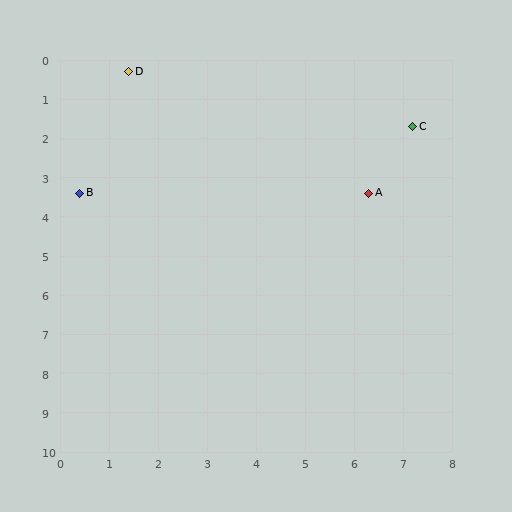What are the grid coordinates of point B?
Point B is at approximately (0.4, 3.4).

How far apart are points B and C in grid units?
Points B and C are about 7.0 grid units apart.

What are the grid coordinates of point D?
Point D is at approximately (1.4, 0.3).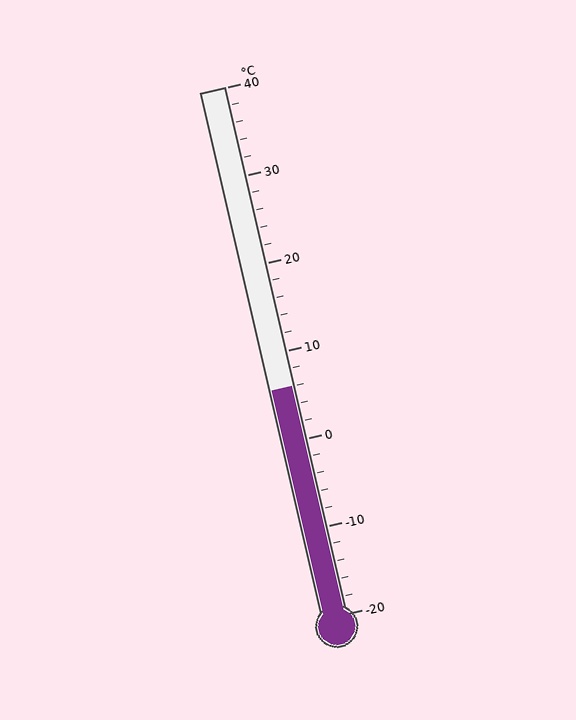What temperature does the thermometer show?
The thermometer shows approximately 6°C.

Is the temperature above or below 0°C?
The temperature is above 0°C.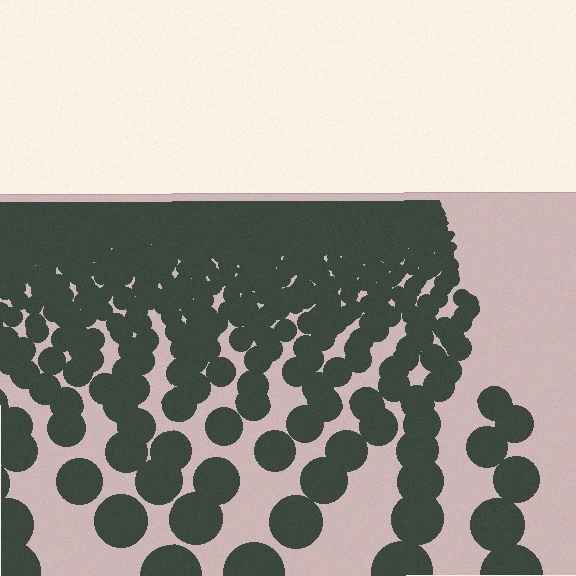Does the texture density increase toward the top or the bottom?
Density increases toward the top.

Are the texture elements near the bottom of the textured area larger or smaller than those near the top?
Larger. Near the bottom, elements are closer to the viewer and appear at a bigger on-screen size.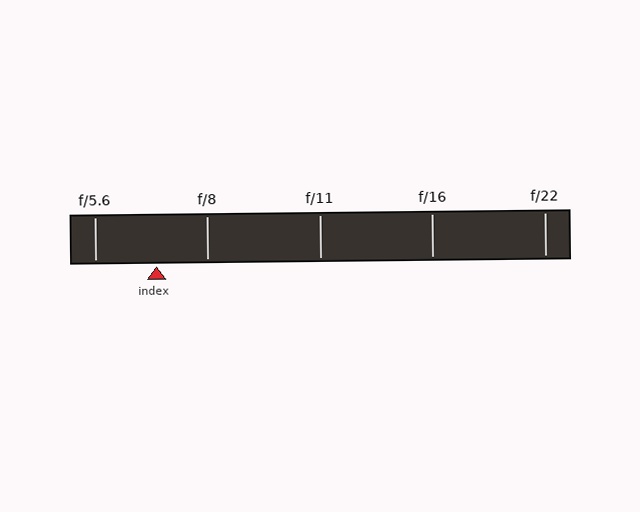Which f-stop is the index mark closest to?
The index mark is closest to f/8.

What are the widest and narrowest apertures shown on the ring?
The widest aperture shown is f/5.6 and the narrowest is f/22.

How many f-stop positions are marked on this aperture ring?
There are 5 f-stop positions marked.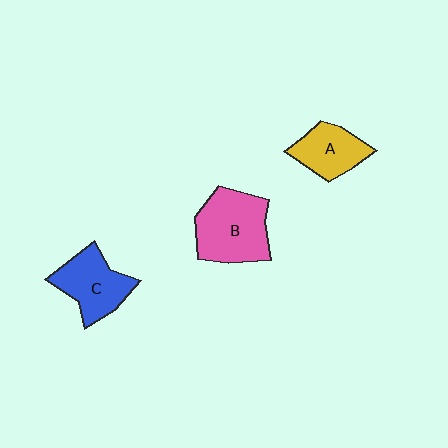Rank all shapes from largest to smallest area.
From largest to smallest: B (pink), C (blue), A (yellow).